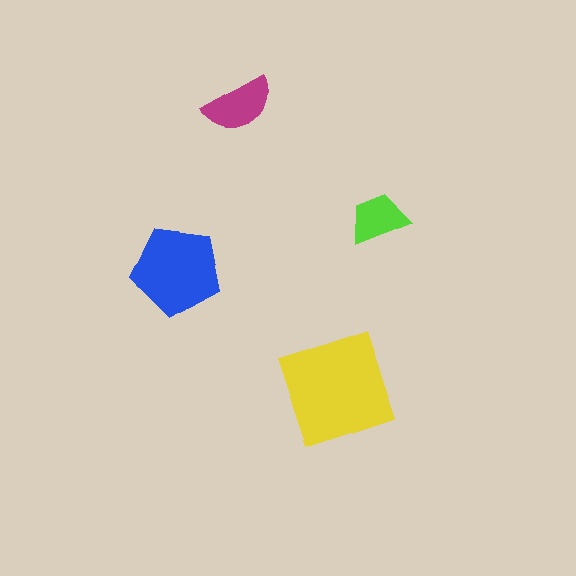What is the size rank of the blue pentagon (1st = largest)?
2nd.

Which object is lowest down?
The yellow square is bottommost.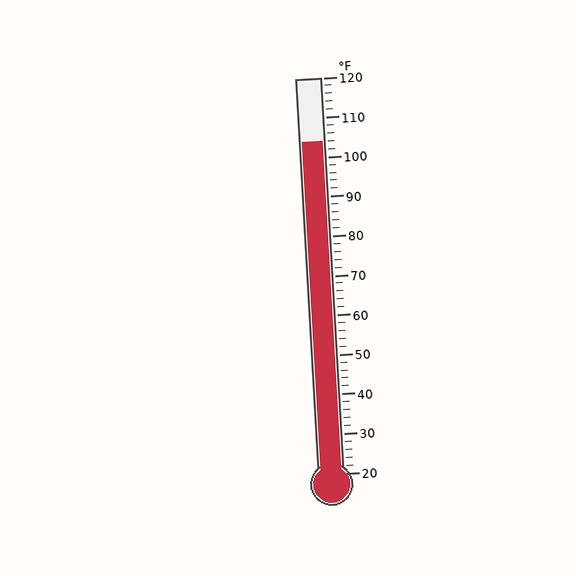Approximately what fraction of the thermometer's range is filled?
The thermometer is filled to approximately 85% of its range.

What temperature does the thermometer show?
The thermometer shows approximately 104°F.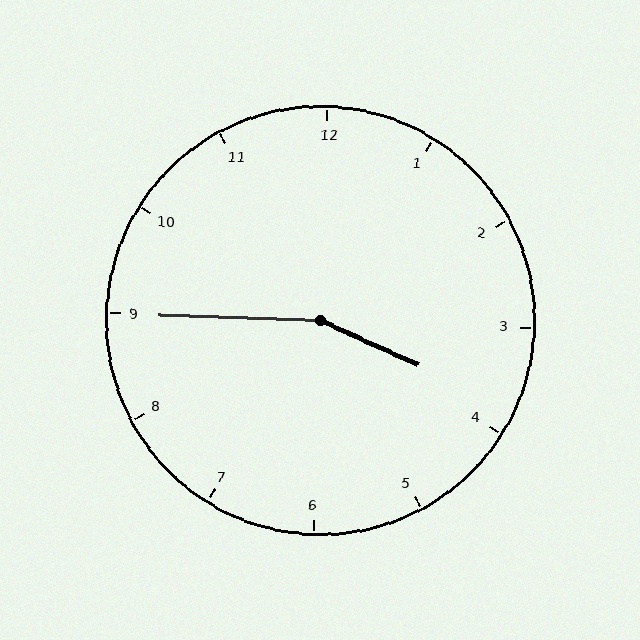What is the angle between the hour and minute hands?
Approximately 158 degrees.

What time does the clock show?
3:45.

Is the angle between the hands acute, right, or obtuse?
It is obtuse.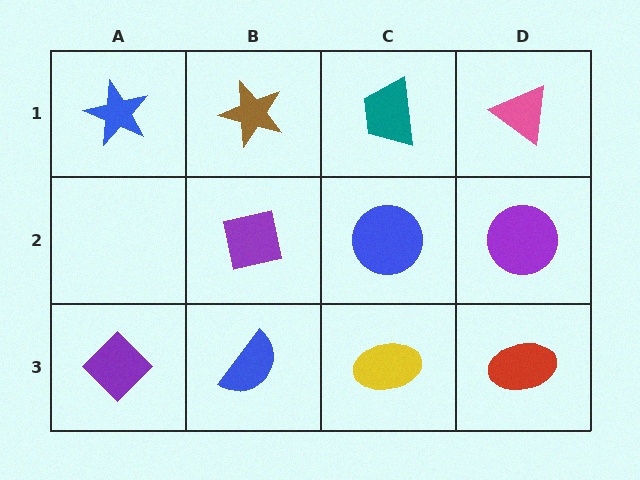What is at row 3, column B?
A blue semicircle.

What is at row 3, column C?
A yellow ellipse.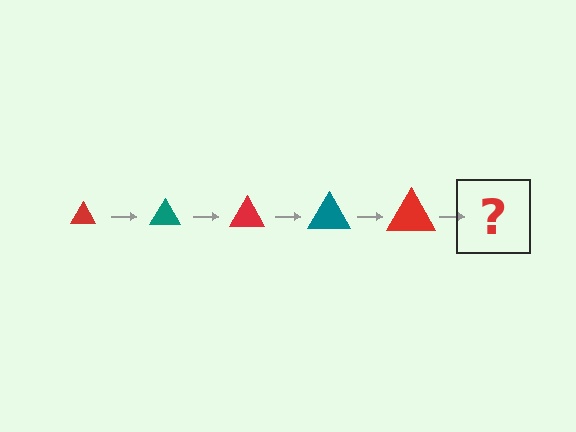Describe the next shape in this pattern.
It should be a teal triangle, larger than the previous one.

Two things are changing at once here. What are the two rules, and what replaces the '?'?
The two rules are that the triangle grows larger each step and the color cycles through red and teal. The '?' should be a teal triangle, larger than the previous one.